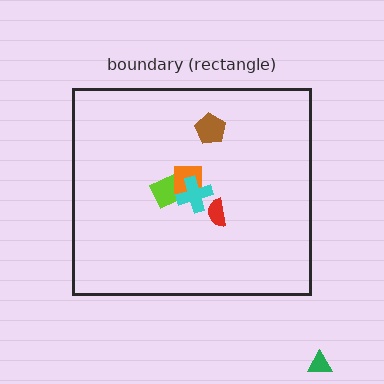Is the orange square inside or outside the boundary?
Inside.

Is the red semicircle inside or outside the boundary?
Inside.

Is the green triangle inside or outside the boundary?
Outside.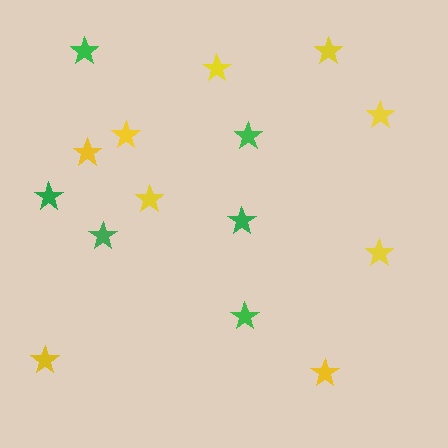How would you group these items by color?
There are 2 groups: one group of green stars (6) and one group of yellow stars (9).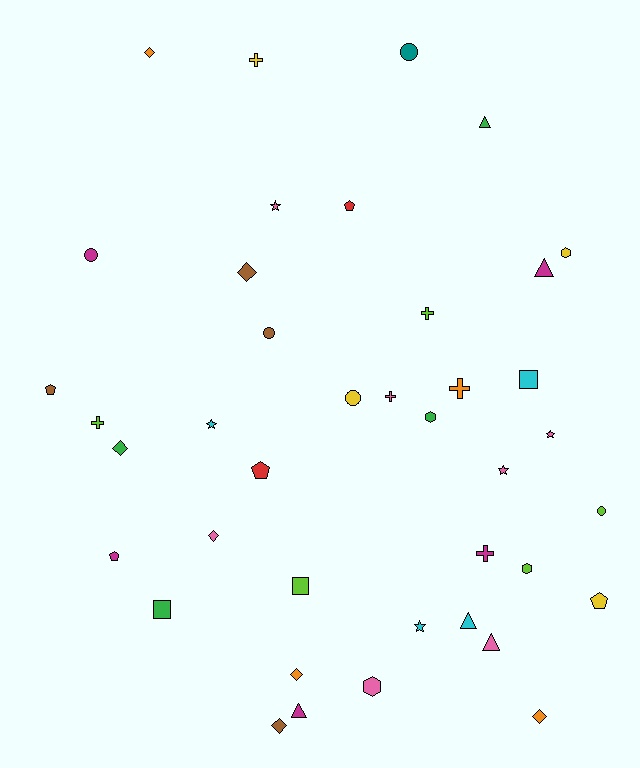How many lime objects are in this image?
There are 5 lime objects.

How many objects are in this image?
There are 40 objects.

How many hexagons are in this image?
There are 4 hexagons.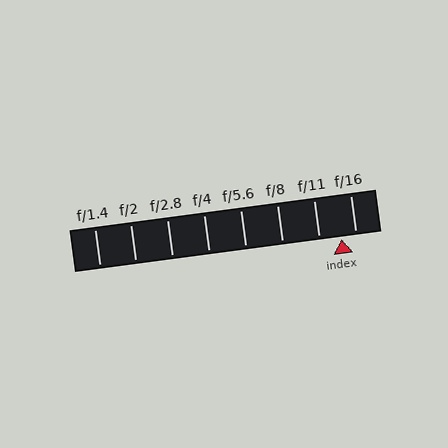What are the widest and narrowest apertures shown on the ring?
The widest aperture shown is f/1.4 and the narrowest is f/16.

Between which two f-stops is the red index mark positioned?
The index mark is between f/11 and f/16.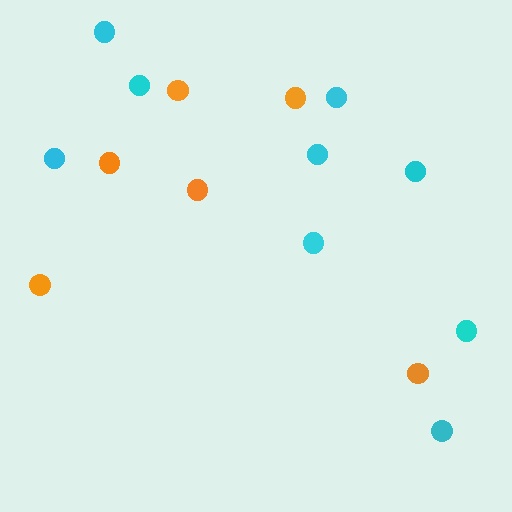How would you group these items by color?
There are 2 groups: one group of orange circles (6) and one group of cyan circles (9).